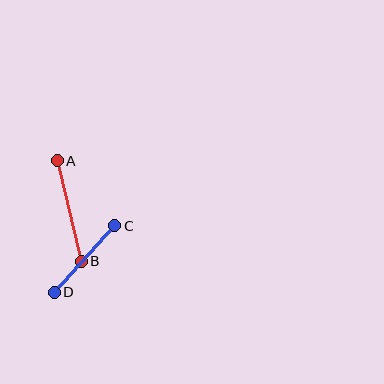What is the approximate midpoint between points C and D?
The midpoint is at approximately (85, 259) pixels.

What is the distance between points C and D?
The distance is approximately 90 pixels.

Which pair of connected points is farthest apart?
Points A and B are farthest apart.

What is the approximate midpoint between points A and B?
The midpoint is at approximately (69, 211) pixels.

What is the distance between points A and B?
The distance is approximately 103 pixels.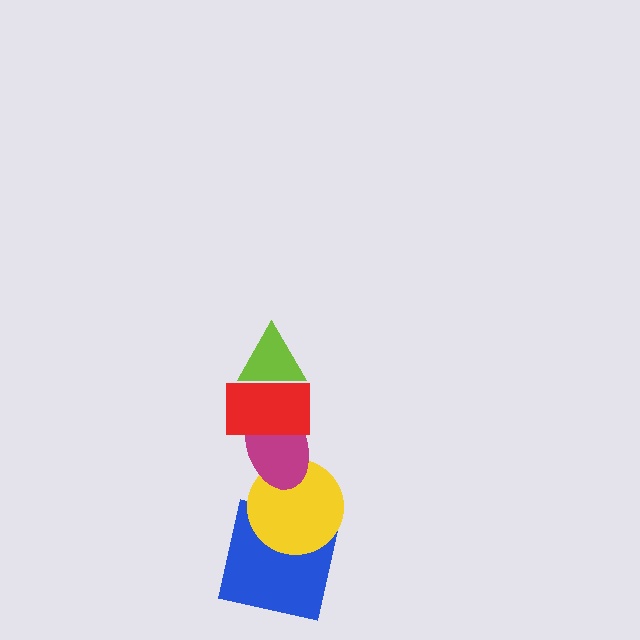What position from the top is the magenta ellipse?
The magenta ellipse is 3rd from the top.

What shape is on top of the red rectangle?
The lime triangle is on top of the red rectangle.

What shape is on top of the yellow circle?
The magenta ellipse is on top of the yellow circle.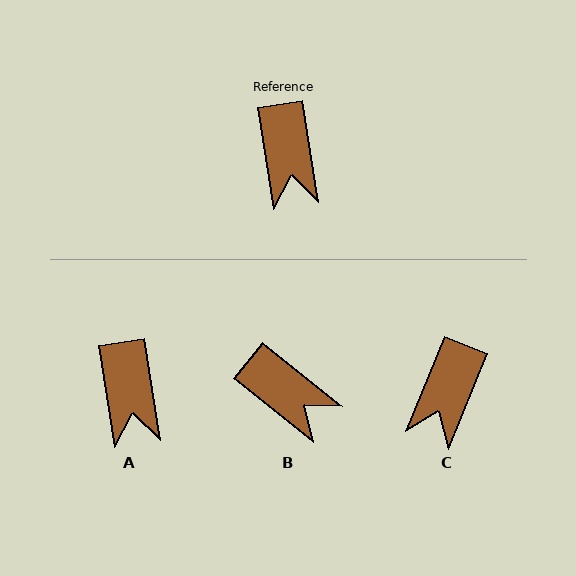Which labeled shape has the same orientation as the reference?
A.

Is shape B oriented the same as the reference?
No, it is off by about 43 degrees.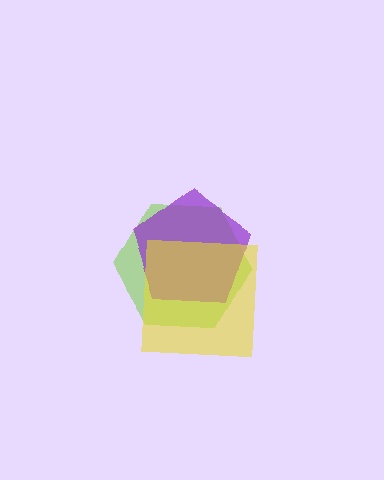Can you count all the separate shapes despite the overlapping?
Yes, there are 3 separate shapes.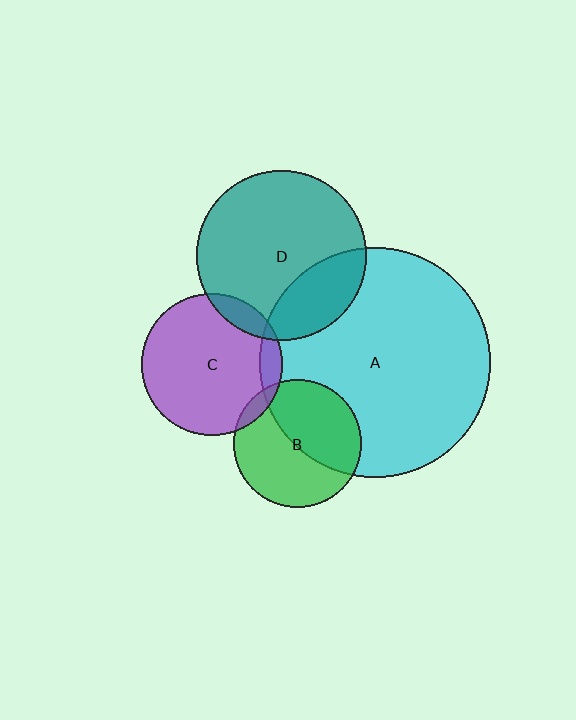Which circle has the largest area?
Circle A (cyan).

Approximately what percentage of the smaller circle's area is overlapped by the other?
Approximately 10%.